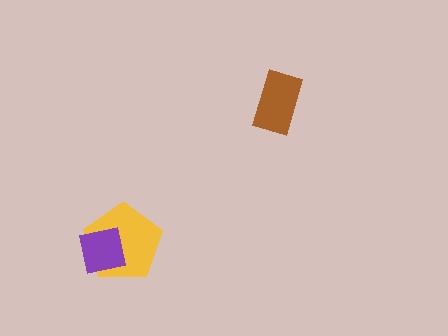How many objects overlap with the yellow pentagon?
1 object overlaps with the yellow pentagon.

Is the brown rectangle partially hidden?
No, no other shape covers it.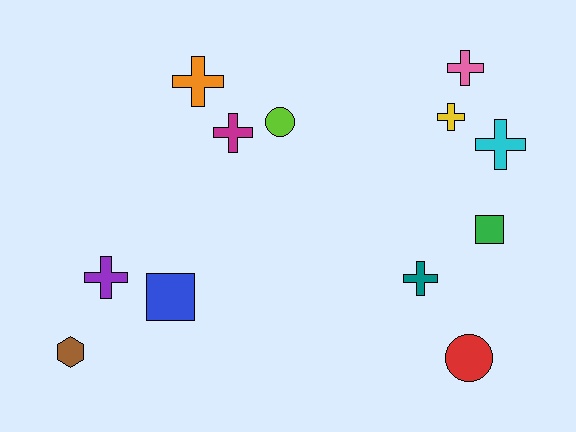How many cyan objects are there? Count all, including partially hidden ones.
There is 1 cyan object.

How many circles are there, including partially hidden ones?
There are 2 circles.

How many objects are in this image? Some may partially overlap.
There are 12 objects.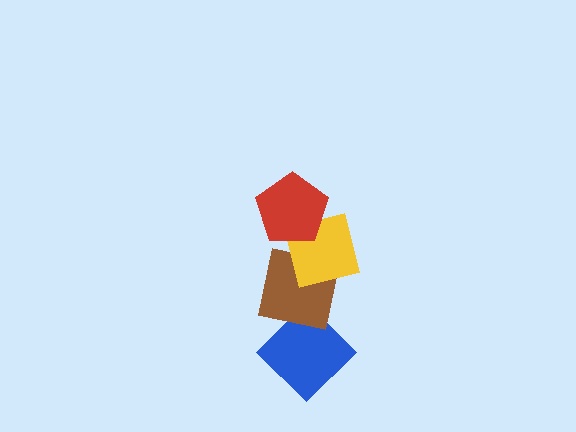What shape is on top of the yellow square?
The red pentagon is on top of the yellow square.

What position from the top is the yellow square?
The yellow square is 2nd from the top.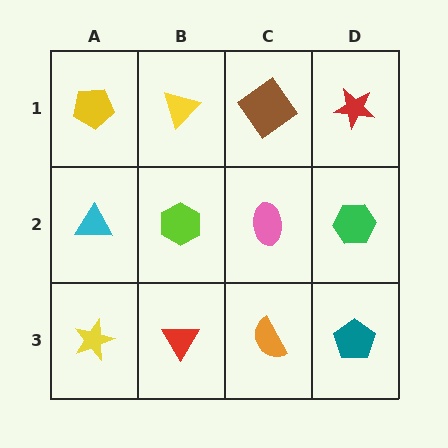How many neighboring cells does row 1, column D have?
2.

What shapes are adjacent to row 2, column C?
A brown diamond (row 1, column C), an orange semicircle (row 3, column C), a lime hexagon (row 2, column B), a green hexagon (row 2, column D).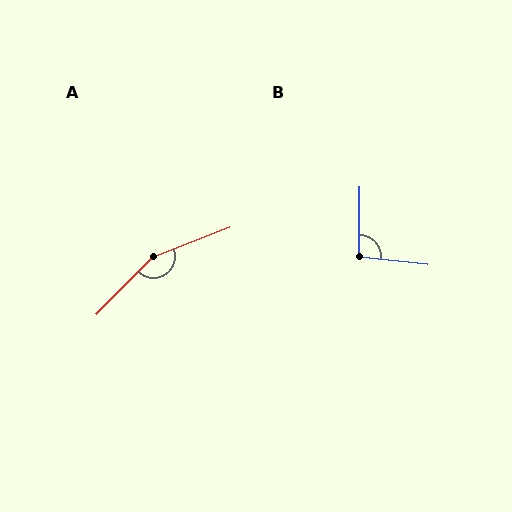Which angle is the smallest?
B, at approximately 95 degrees.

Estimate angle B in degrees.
Approximately 95 degrees.